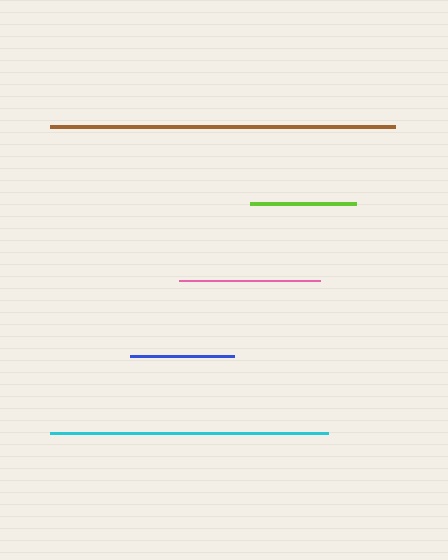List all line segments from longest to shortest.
From longest to shortest: brown, cyan, pink, lime, blue.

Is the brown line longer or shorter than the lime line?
The brown line is longer than the lime line.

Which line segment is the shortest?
The blue line is the shortest at approximately 105 pixels.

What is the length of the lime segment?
The lime segment is approximately 106 pixels long.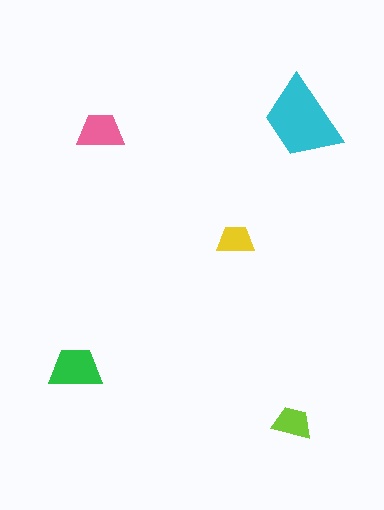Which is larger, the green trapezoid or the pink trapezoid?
The green one.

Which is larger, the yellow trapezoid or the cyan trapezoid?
The cyan one.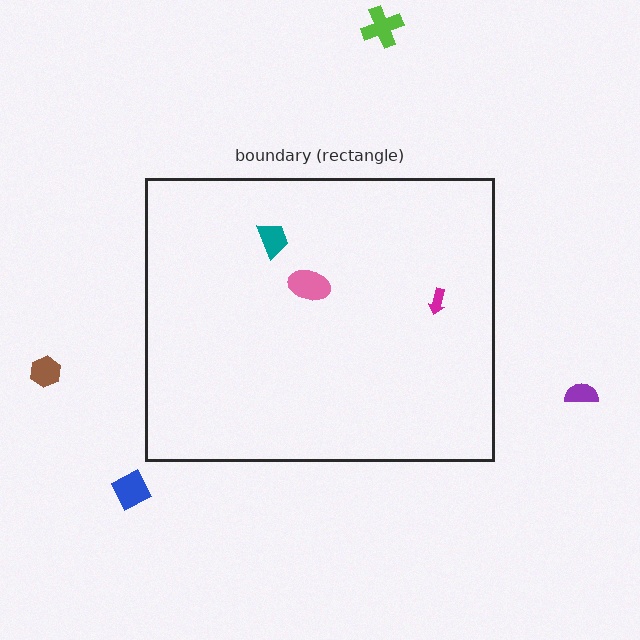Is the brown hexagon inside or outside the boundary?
Outside.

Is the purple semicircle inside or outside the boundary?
Outside.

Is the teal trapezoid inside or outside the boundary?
Inside.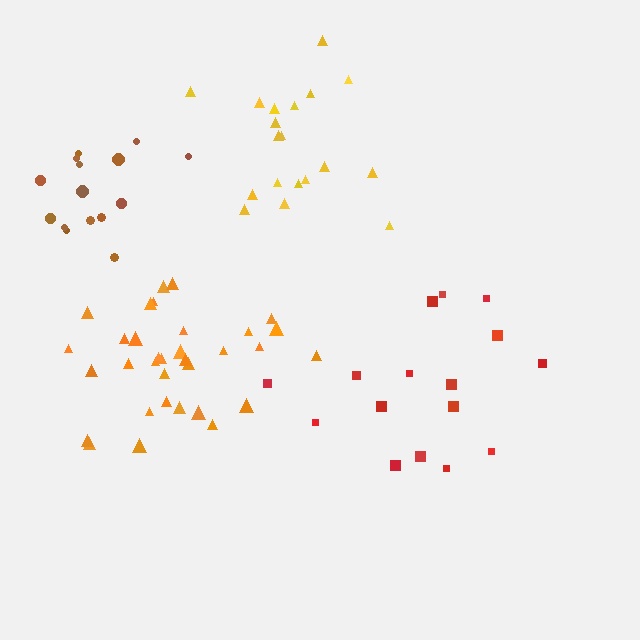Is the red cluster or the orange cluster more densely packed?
Orange.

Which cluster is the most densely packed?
Orange.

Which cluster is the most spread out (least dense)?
Yellow.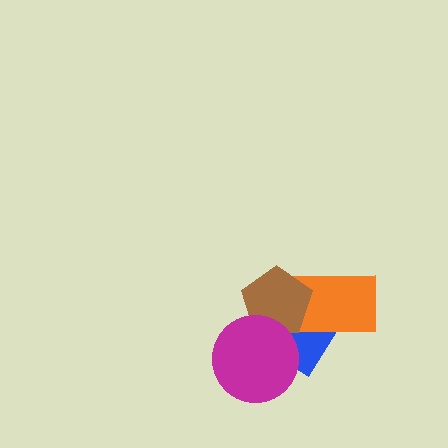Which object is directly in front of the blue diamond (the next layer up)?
The orange rectangle is directly in front of the blue diamond.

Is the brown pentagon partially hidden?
Yes, it is partially covered by another shape.